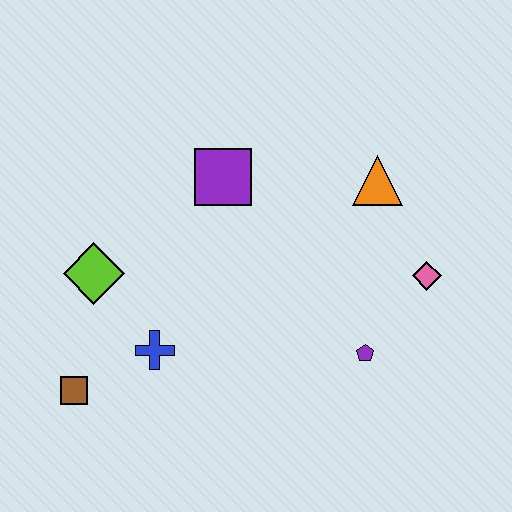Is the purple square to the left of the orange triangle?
Yes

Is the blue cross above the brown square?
Yes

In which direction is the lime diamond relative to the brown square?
The lime diamond is above the brown square.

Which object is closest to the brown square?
The blue cross is closest to the brown square.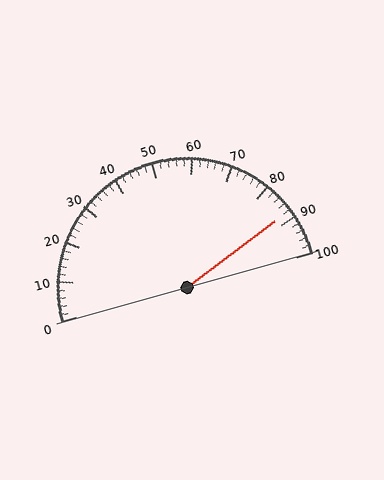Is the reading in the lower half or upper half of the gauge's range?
The reading is in the upper half of the range (0 to 100).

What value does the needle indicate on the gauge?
The needle indicates approximately 88.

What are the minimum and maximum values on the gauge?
The gauge ranges from 0 to 100.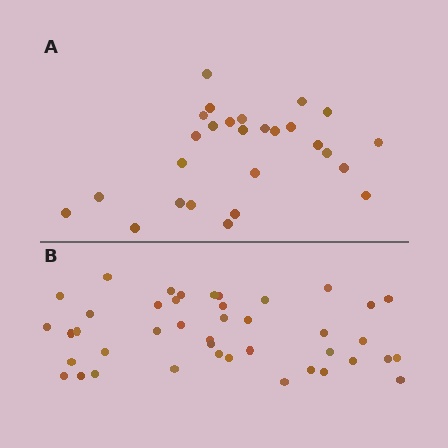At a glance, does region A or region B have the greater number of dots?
Region B (the bottom region) has more dots.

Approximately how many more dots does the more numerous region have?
Region B has approximately 15 more dots than region A.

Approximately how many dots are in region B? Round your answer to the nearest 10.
About 40 dots. (The exact count is 42, which rounds to 40.)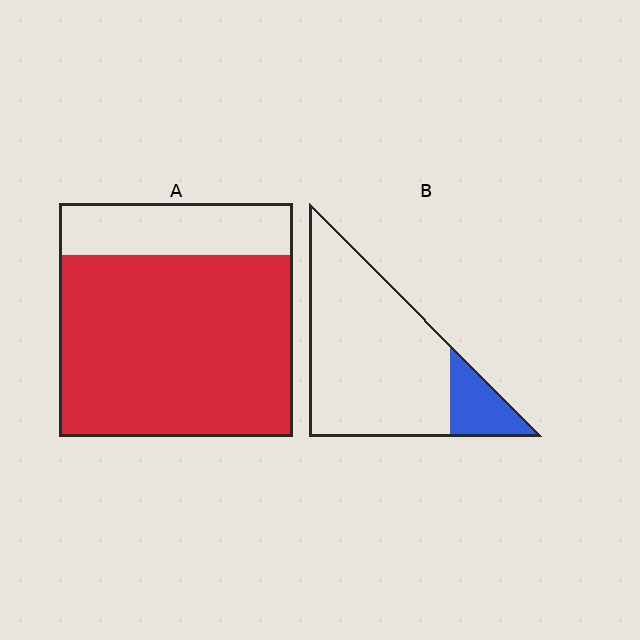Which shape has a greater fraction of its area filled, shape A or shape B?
Shape A.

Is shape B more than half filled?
No.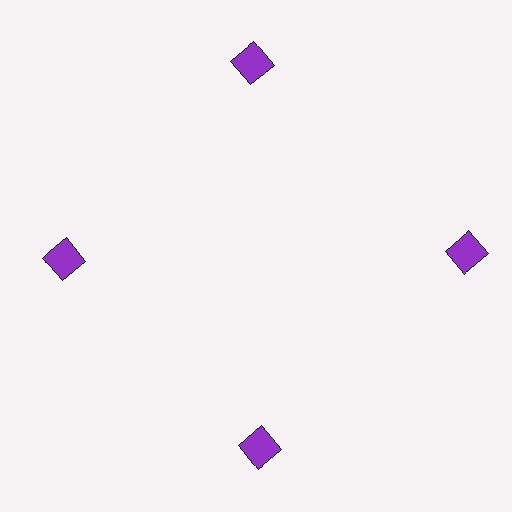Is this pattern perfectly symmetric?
No. The 4 purple squares are arranged in a ring, but one element near the 3 o'clock position is pushed outward from the center, breaking the 4-fold rotational symmetry.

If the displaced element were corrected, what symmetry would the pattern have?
It would have 4-fold rotational symmetry — the pattern would map onto itself every 90 degrees.